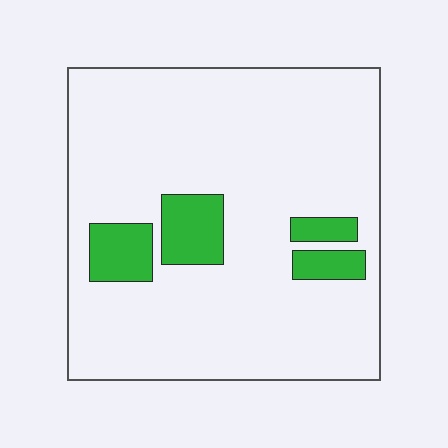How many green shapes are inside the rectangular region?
4.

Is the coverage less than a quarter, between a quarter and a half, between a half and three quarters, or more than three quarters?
Less than a quarter.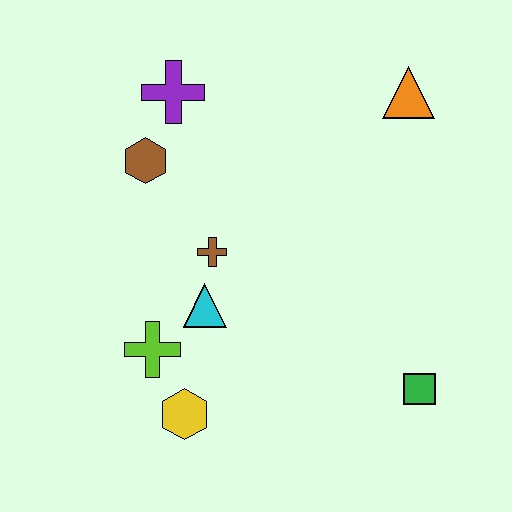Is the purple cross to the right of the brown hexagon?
Yes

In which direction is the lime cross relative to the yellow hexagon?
The lime cross is above the yellow hexagon.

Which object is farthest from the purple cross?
The green square is farthest from the purple cross.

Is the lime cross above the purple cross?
No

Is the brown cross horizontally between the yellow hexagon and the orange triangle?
Yes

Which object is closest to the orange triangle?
The purple cross is closest to the orange triangle.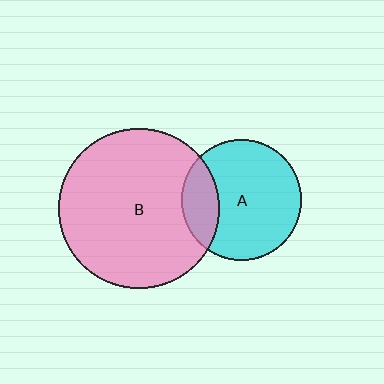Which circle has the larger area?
Circle B (pink).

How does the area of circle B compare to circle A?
Approximately 1.8 times.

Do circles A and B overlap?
Yes.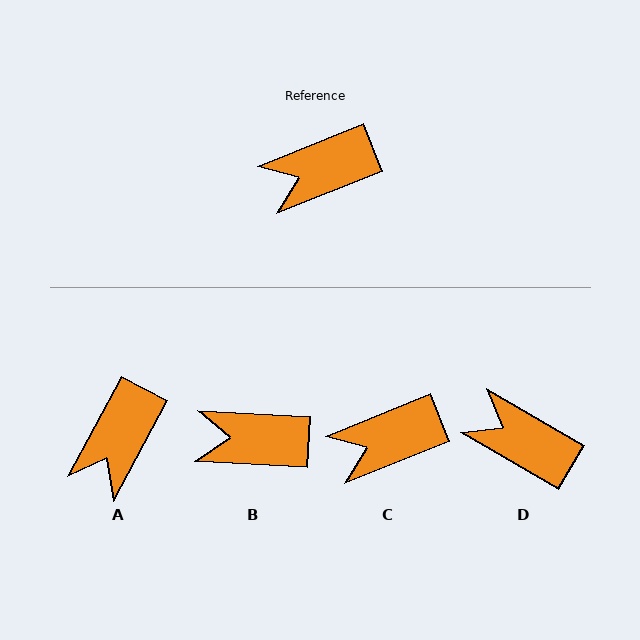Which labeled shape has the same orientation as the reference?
C.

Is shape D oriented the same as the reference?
No, it is off by about 52 degrees.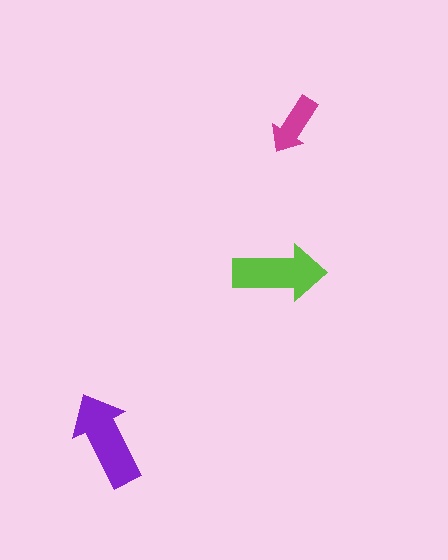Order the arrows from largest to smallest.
the purple one, the lime one, the magenta one.